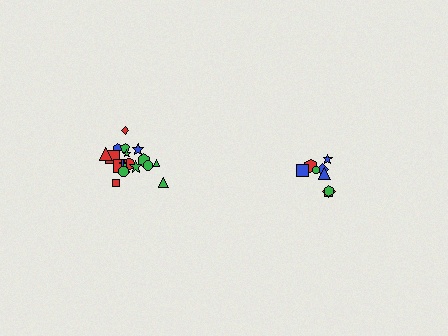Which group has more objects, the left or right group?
The left group.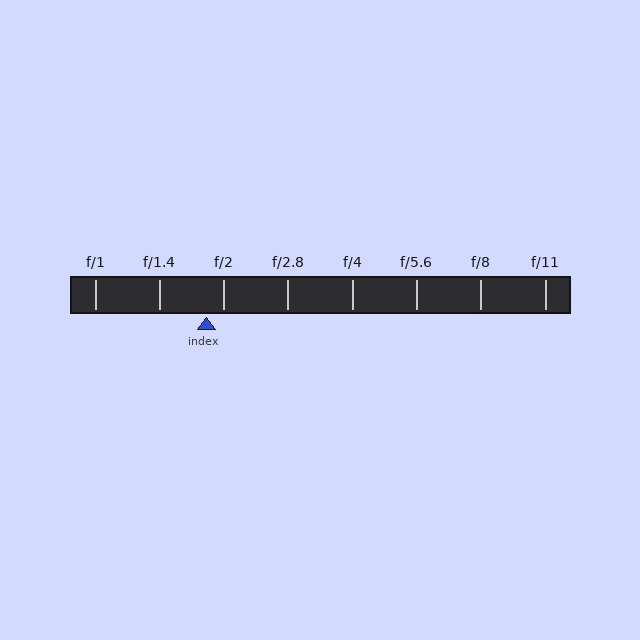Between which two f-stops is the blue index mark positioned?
The index mark is between f/1.4 and f/2.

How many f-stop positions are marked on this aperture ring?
There are 8 f-stop positions marked.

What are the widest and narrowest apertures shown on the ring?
The widest aperture shown is f/1 and the narrowest is f/11.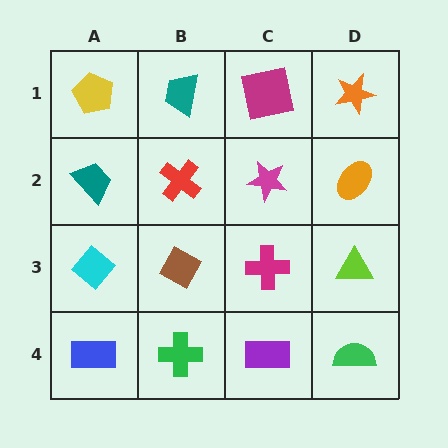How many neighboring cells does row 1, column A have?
2.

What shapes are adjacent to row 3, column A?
A teal trapezoid (row 2, column A), a blue rectangle (row 4, column A), a brown diamond (row 3, column B).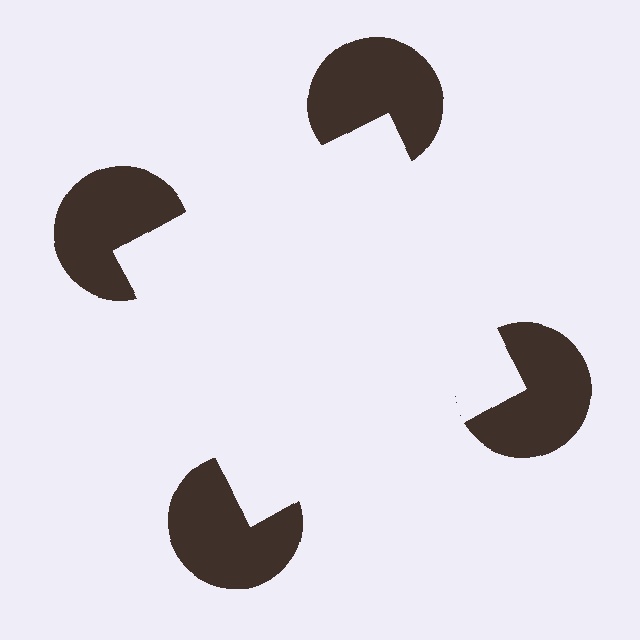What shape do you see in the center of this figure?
An illusory square — its edges are inferred from the aligned wedge cuts in the pac-man discs, not physically drawn.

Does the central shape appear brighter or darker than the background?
It typically appears slightly brighter than the background, even though no actual brightness change is drawn.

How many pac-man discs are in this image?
There are 4 — one at each vertex of the illusory square.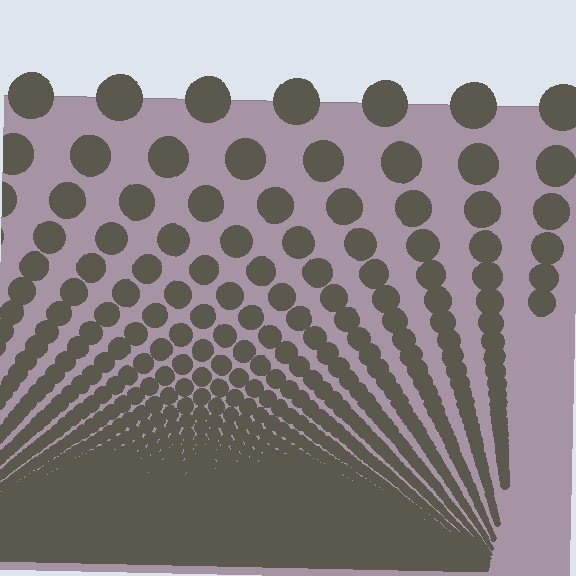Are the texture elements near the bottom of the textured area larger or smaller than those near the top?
Smaller. The gradient is inverted — elements near the bottom are smaller and denser.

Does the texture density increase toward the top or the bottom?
Density increases toward the bottom.